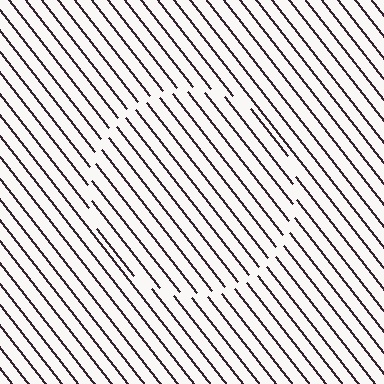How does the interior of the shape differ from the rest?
The interior of the shape contains the same grating, shifted by half a period — the contour is defined by the phase discontinuity where line-ends from the inner and outer gratings abut.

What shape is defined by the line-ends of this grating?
An illusory circle. The interior of the shape contains the same grating, shifted by half a period — the contour is defined by the phase discontinuity where line-ends from the inner and outer gratings abut.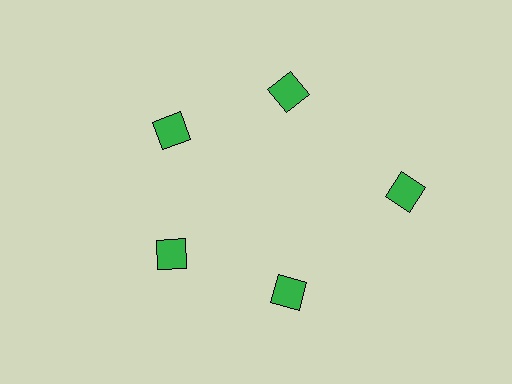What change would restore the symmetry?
The symmetry would be restored by moving it inward, back onto the ring so that all 5 diamonds sit at equal angles and equal distance from the center.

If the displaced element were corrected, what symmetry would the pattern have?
It would have 5-fold rotational symmetry — the pattern would map onto itself every 72 degrees.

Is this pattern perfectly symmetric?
No. The 5 green diamonds are arranged in a ring, but one element near the 3 o'clock position is pushed outward from the center, breaking the 5-fold rotational symmetry.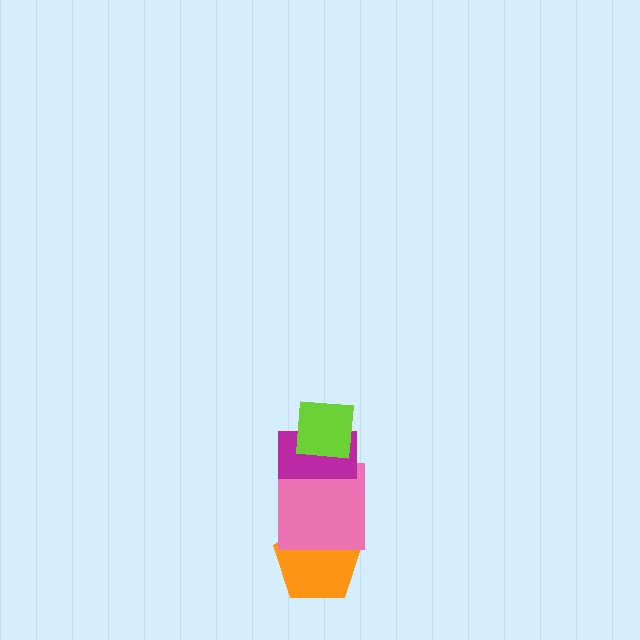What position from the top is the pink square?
The pink square is 3rd from the top.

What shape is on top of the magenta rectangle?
The lime square is on top of the magenta rectangle.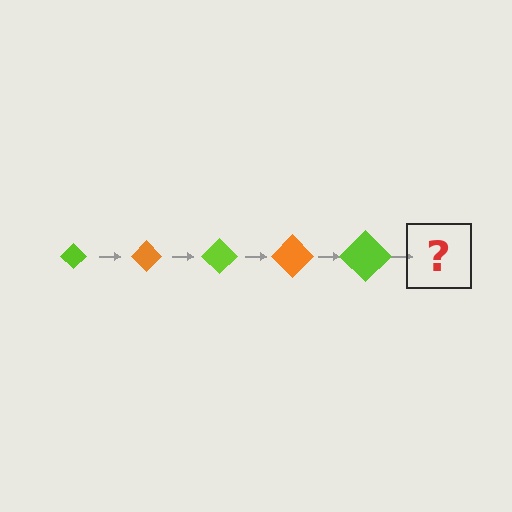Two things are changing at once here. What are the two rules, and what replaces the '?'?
The two rules are that the diamond grows larger each step and the color cycles through lime and orange. The '?' should be an orange diamond, larger than the previous one.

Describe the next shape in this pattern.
It should be an orange diamond, larger than the previous one.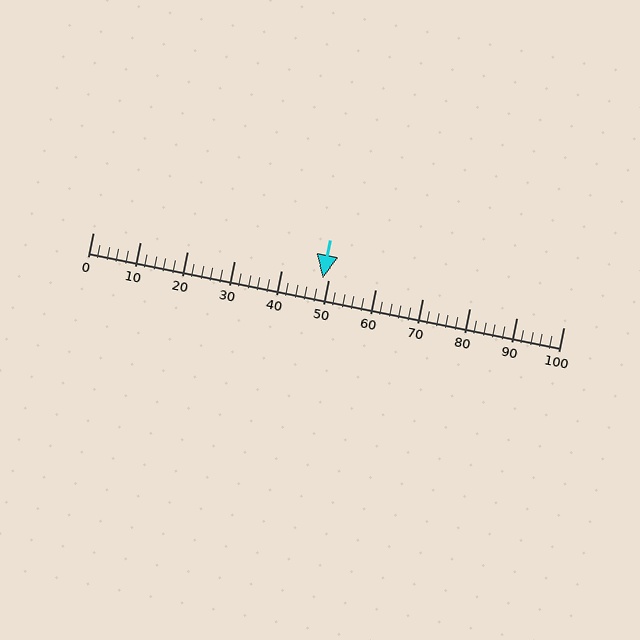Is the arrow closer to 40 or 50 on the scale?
The arrow is closer to 50.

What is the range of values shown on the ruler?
The ruler shows values from 0 to 100.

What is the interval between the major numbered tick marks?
The major tick marks are spaced 10 units apart.